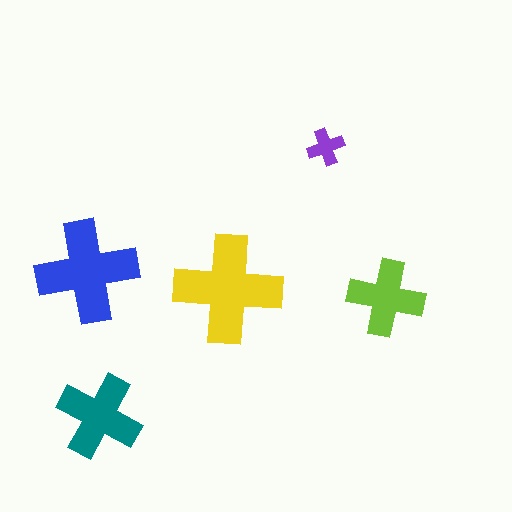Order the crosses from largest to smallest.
the yellow one, the blue one, the teal one, the lime one, the purple one.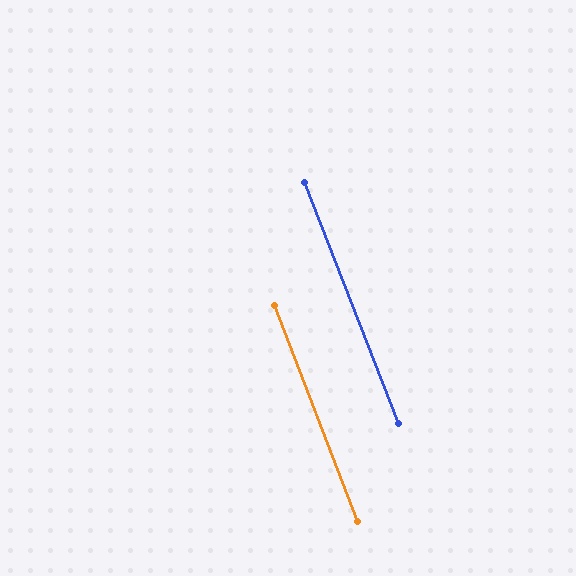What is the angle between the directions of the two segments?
Approximately 0 degrees.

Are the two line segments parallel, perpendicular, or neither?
Parallel — their directions differ by only 0.4°.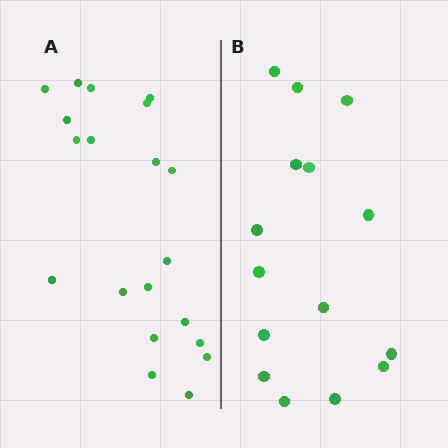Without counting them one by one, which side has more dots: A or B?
Region A (the left region) has more dots.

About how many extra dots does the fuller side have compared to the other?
Region A has about 5 more dots than region B.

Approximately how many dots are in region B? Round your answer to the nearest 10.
About 20 dots. (The exact count is 15, which rounds to 20.)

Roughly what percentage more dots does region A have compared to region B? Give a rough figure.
About 35% more.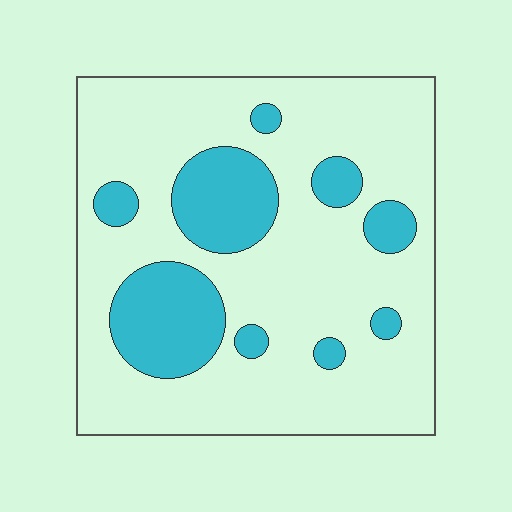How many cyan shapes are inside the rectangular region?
9.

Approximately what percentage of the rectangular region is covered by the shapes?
Approximately 25%.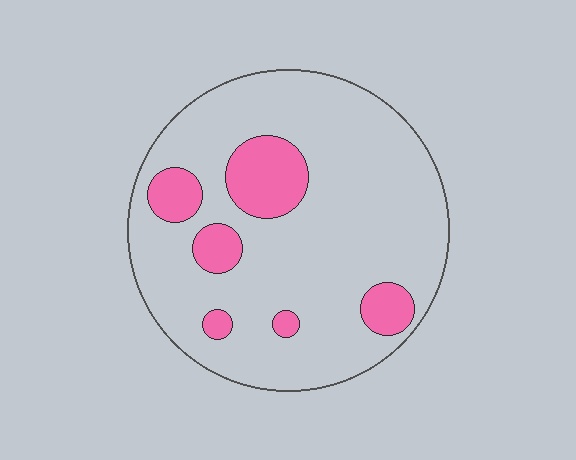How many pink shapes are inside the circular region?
6.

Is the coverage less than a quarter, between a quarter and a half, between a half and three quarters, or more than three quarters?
Less than a quarter.